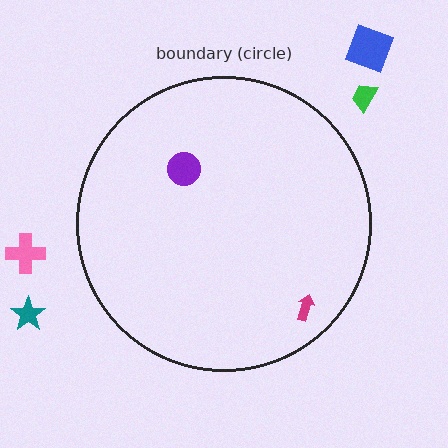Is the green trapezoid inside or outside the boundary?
Outside.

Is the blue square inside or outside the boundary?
Outside.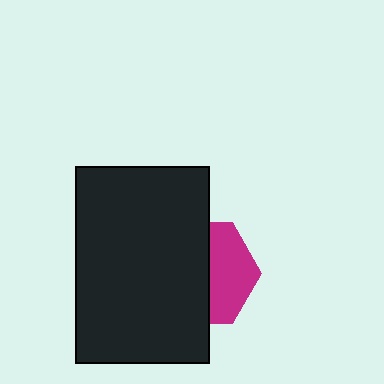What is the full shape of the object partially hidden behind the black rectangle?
The partially hidden object is a magenta hexagon.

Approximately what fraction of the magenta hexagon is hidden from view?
Roughly 57% of the magenta hexagon is hidden behind the black rectangle.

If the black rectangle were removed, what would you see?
You would see the complete magenta hexagon.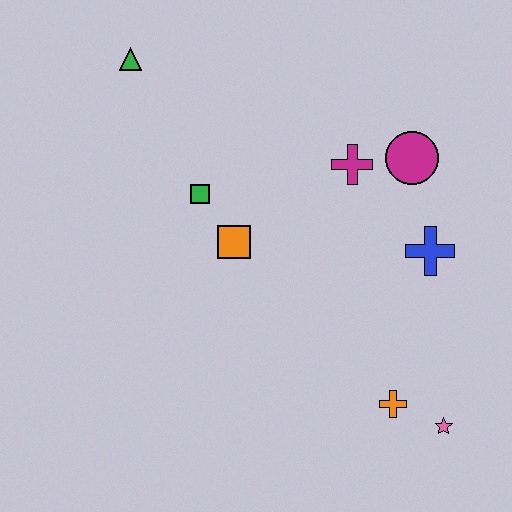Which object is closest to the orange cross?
The pink star is closest to the orange cross.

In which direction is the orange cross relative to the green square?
The orange cross is below the green square.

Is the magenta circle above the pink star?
Yes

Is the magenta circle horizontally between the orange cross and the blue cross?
Yes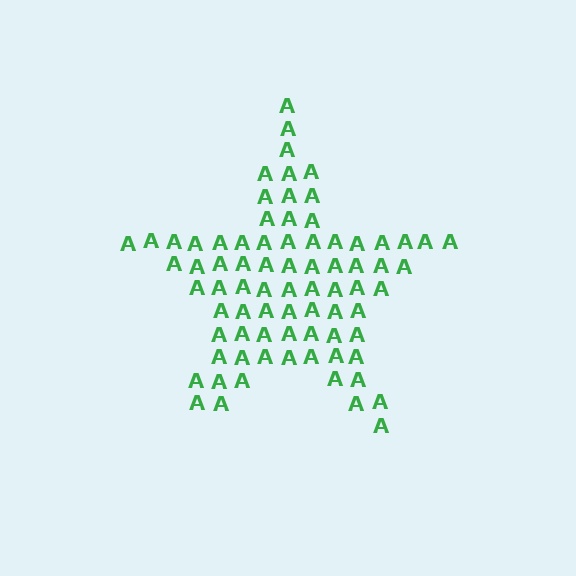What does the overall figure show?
The overall figure shows a star.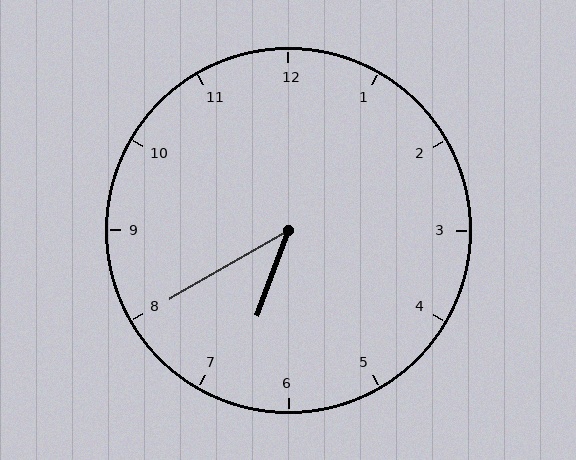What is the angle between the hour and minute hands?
Approximately 40 degrees.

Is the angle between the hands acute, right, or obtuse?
It is acute.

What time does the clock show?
6:40.